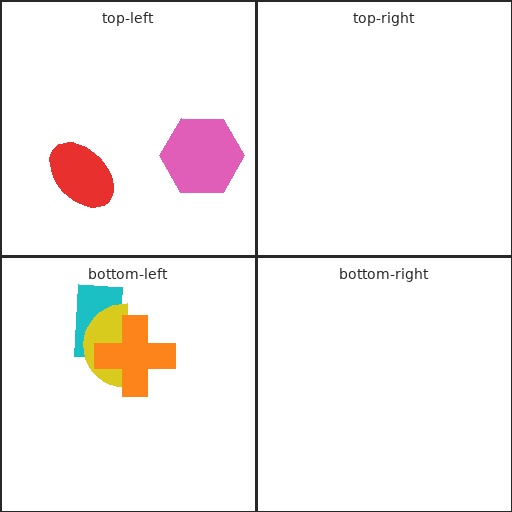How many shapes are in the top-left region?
2.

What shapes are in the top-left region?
The red ellipse, the pink hexagon.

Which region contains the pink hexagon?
The top-left region.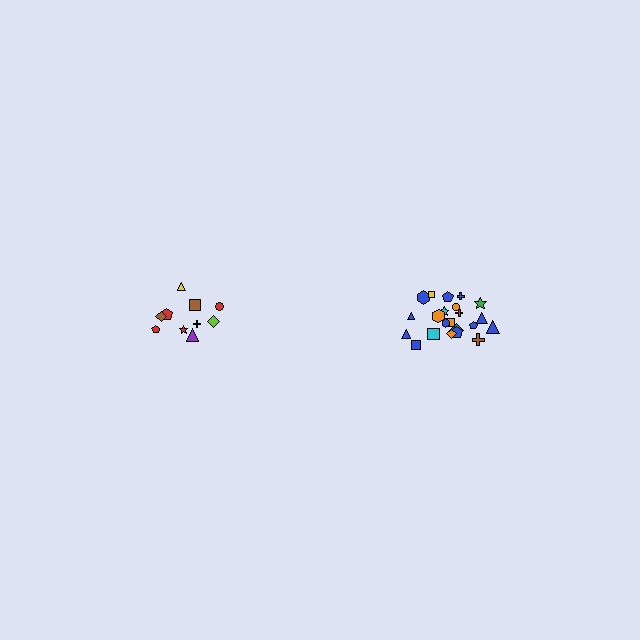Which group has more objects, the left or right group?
The right group.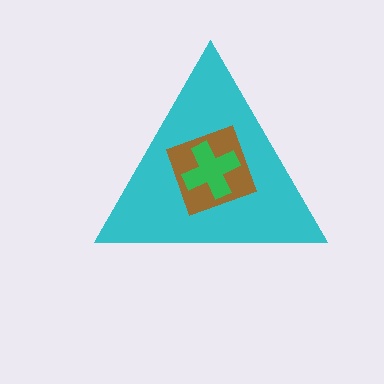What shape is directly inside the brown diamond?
The green cross.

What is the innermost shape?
The green cross.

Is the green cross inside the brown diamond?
Yes.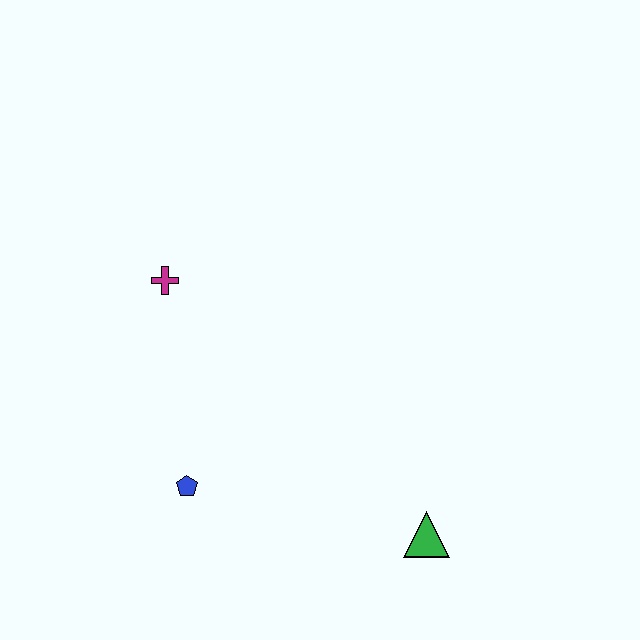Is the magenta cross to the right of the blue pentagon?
No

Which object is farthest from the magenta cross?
The green triangle is farthest from the magenta cross.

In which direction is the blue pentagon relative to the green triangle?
The blue pentagon is to the left of the green triangle.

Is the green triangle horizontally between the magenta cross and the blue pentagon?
No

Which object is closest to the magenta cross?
The blue pentagon is closest to the magenta cross.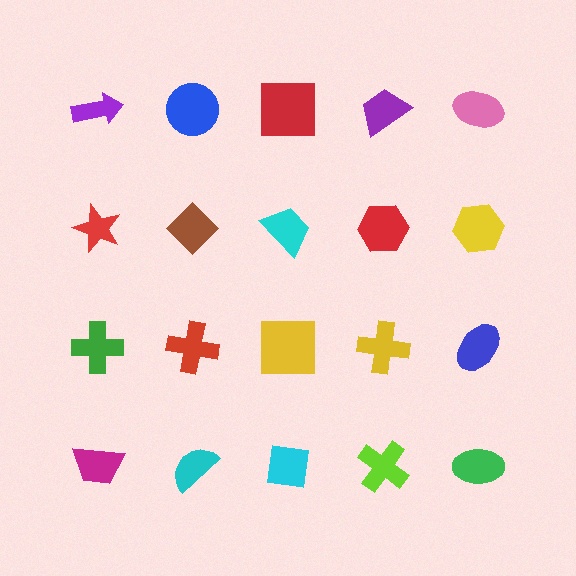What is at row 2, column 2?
A brown diamond.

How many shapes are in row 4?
5 shapes.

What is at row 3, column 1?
A green cross.